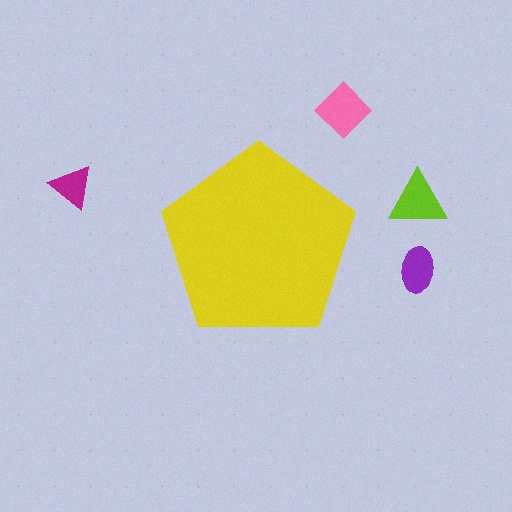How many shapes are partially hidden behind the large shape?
0 shapes are partially hidden.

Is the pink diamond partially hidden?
No, the pink diamond is fully visible.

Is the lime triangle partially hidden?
No, the lime triangle is fully visible.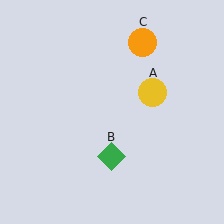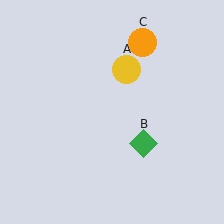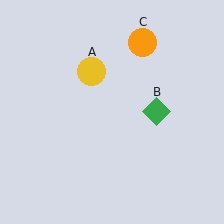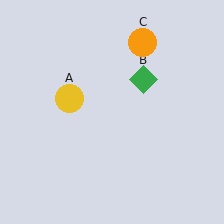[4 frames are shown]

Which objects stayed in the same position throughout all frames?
Orange circle (object C) remained stationary.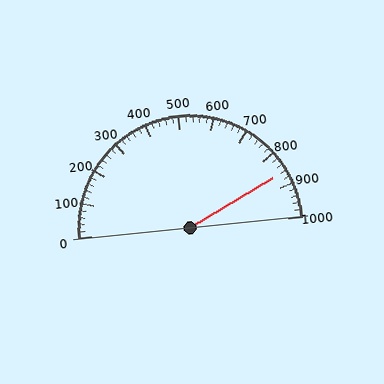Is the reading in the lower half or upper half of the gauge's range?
The reading is in the upper half of the range (0 to 1000).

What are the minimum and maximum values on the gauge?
The gauge ranges from 0 to 1000.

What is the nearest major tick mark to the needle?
The nearest major tick mark is 900.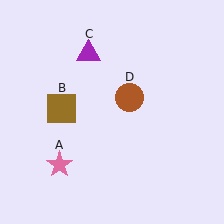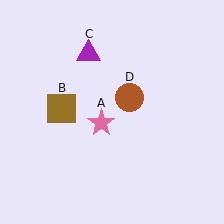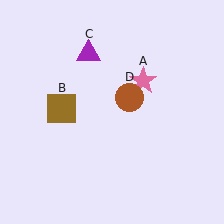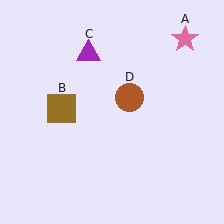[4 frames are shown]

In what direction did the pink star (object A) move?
The pink star (object A) moved up and to the right.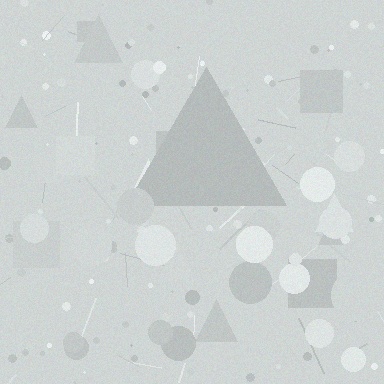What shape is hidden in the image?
A triangle is hidden in the image.